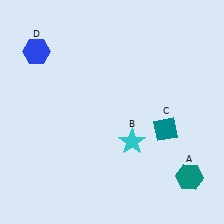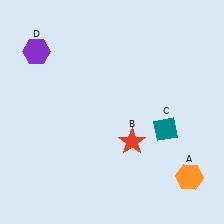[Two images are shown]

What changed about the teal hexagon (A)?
In Image 1, A is teal. In Image 2, it changed to orange.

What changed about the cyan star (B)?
In Image 1, B is cyan. In Image 2, it changed to red.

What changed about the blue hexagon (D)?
In Image 1, D is blue. In Image 2, it changed to purple.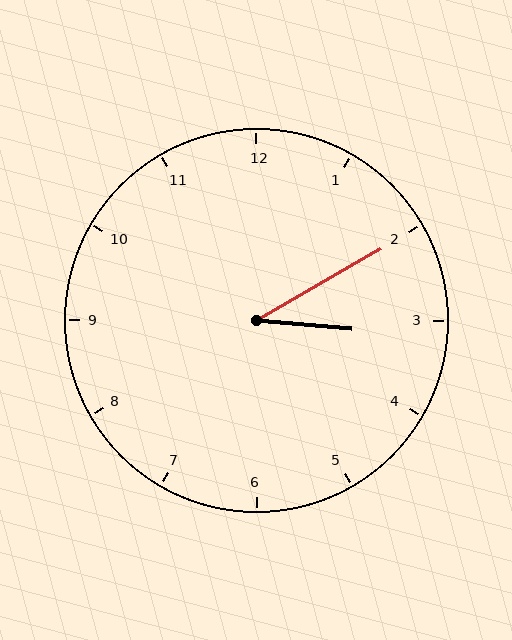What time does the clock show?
3:10.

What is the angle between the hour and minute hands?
Approximately 35 degrees.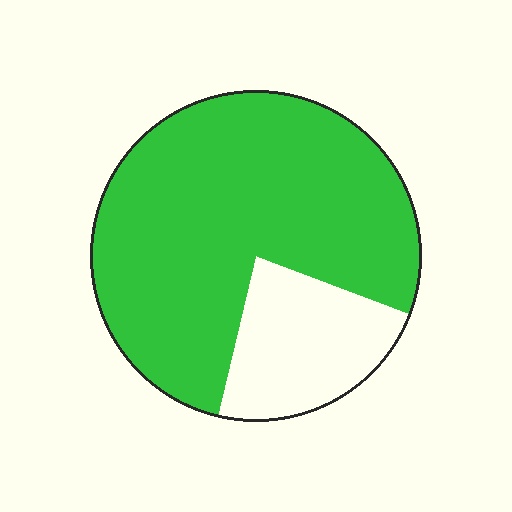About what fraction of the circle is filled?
About three quarters (3/4).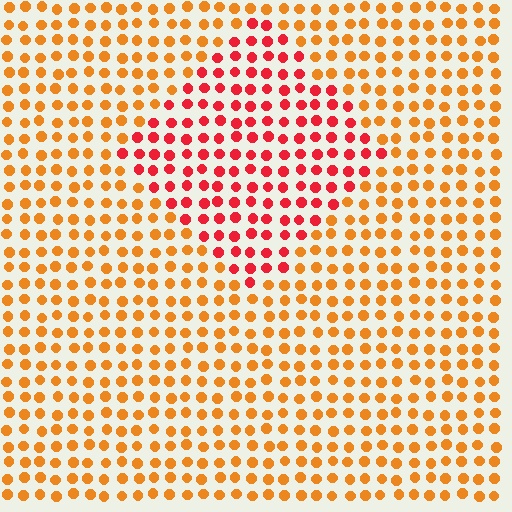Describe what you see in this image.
The image is filled with small orange elements in a uniform arrangement. A diamond-shaped region is visible where the elements are tinted to a slightly different hue, forming a subtle color boundary.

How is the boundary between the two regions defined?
The boundary is defined purely by a slight shift in hue (about 37 degrees). Spacing, size, and orientation are identical on both sides.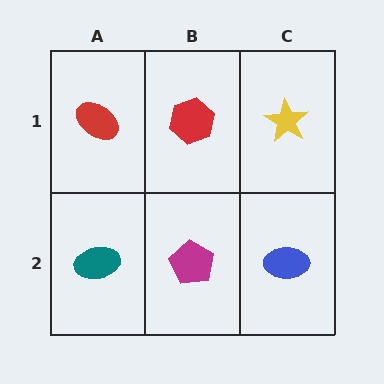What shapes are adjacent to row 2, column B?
A red hexagon (row 1, column B), a teal ellipse (row 2, column A), a blue ellipse (row 2, column C).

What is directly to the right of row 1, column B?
A yellow star.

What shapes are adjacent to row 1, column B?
A magenta pentagon (row 2, column B), a red ellipse (row 1, column A), a yellow star (row 1, column C).